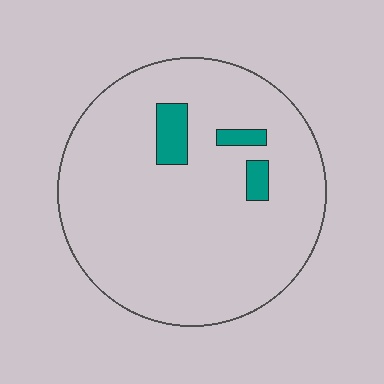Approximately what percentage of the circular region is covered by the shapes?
Approximately 5%.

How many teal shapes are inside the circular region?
3.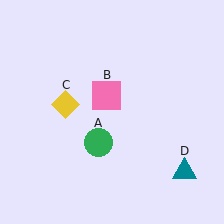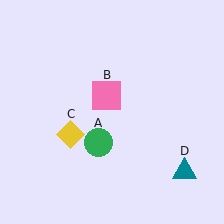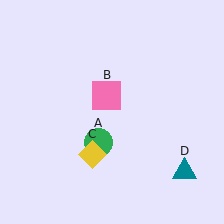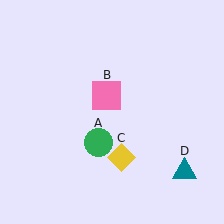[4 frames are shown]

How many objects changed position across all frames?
1 object changed position: yellow diamond (object C).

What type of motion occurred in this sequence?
The yellow diamond (object C) rotated counterclockwise around the center of the scene.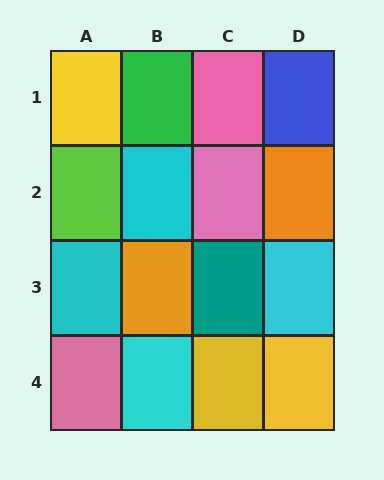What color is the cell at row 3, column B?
Orange.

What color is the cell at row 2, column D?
Orange.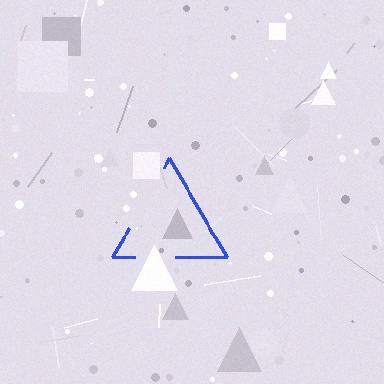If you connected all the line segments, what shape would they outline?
They would outline a triangle.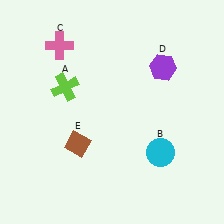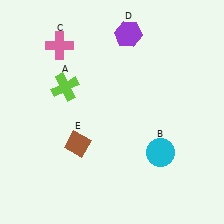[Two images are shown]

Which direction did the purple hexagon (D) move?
The purple hexagon (D) moved left.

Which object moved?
The purple hexagon (D) moved left.